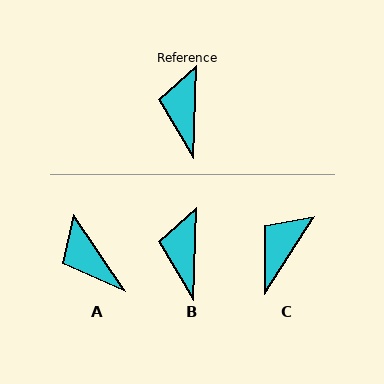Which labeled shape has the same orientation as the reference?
B.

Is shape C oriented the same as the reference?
No, it is off by about 31 degrees.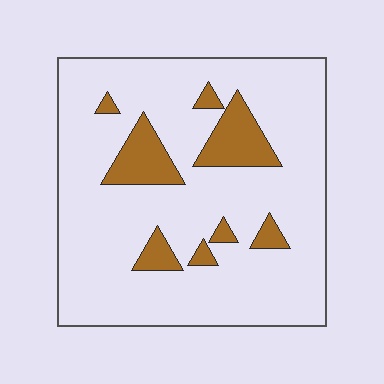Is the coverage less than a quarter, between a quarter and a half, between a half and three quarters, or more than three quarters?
Less than a quarter.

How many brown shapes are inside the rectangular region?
8.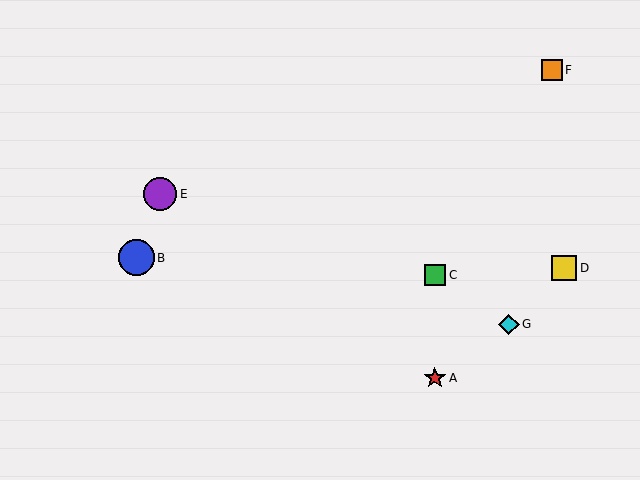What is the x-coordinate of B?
Object B is at x≈136.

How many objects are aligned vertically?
2 objects (A, C) are aligned vertically.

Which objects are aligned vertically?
Objects A, C are aligned vertically.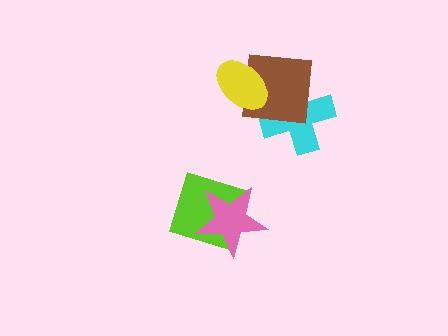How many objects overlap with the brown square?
2 objects overlap with the brown square.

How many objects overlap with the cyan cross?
1 object overlaps with the cyan cross.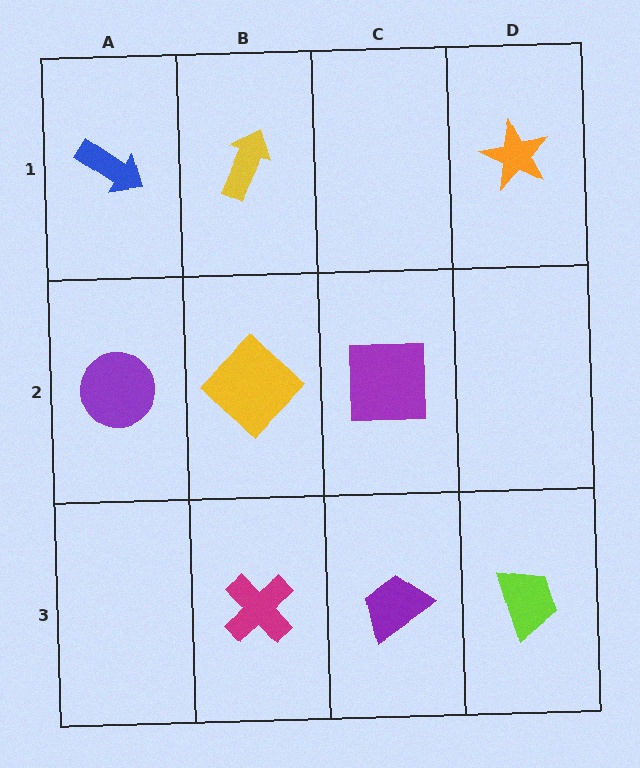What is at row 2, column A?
A purple circle.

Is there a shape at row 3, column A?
No, that cell is empty.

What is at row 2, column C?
A purple square.